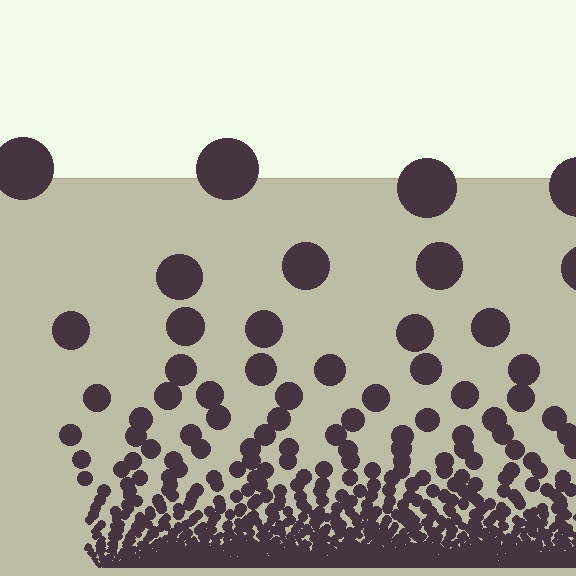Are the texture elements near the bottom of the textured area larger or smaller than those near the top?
Smaller. The gradient is inverted — elements near the bottom are smaller and denser.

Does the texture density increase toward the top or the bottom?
Density increases toward the bottom.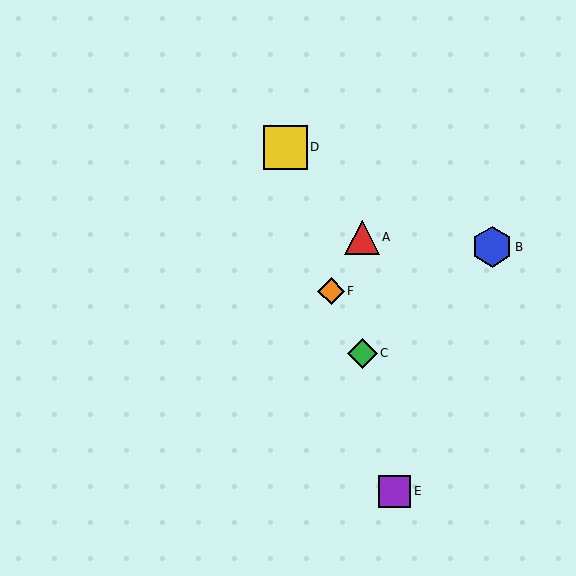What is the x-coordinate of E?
Object E is at x≈395.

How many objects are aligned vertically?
2 objects (A, C) are aligned vertically.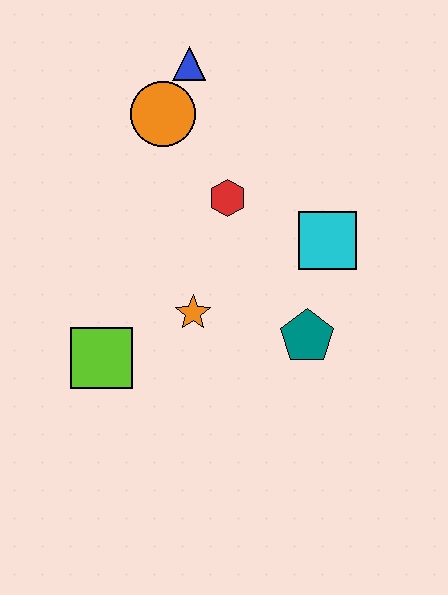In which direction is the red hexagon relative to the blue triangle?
The red hexagon is below the blue triangle.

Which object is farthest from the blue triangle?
The lime square is farthest from the blue triangle.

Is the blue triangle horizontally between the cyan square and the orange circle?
Yes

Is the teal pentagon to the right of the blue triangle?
Yes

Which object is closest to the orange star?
The lime square is closest to the orange star.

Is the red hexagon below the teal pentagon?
No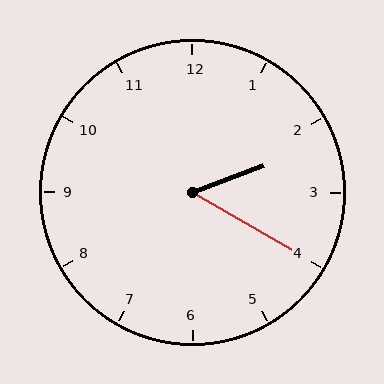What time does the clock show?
2:20.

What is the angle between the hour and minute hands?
Approximately 50 degrees.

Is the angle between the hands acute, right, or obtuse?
It is acute.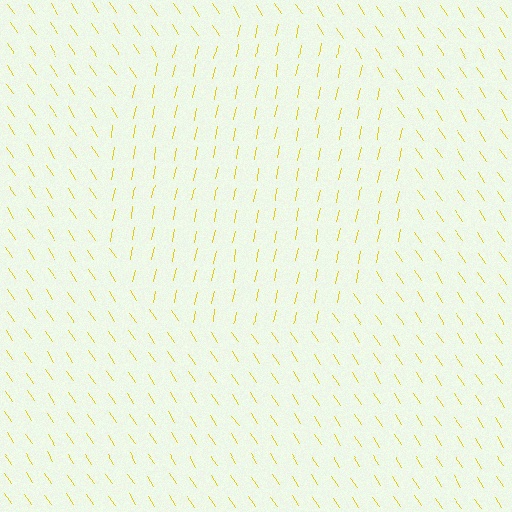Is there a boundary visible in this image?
Yes, there is a texture boundary formed by a change in line orientation.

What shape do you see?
I see a circle.